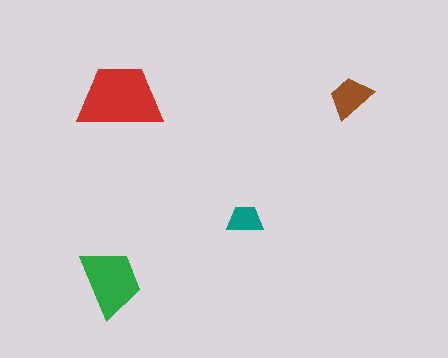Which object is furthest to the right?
The brown trapezoid is rightmost.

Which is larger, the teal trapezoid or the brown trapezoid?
The brown one.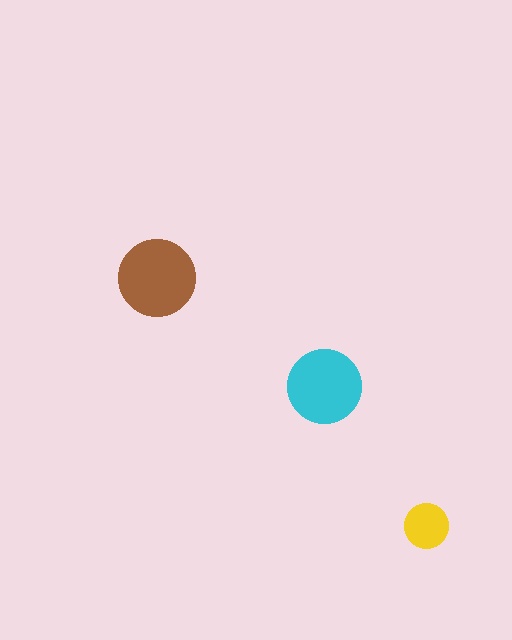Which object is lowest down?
The yellow circle is bottommost.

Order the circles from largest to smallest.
the brown one, the cyan one, the yellow one.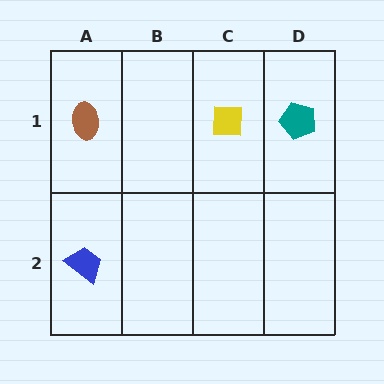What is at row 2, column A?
A blue trapezoid.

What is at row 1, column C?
A yellow square.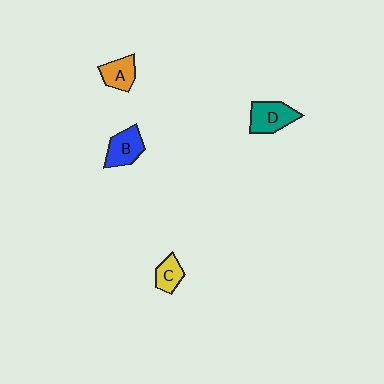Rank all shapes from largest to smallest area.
From largest to smallest: D (teal), B (blue), A (orange), C (yellow).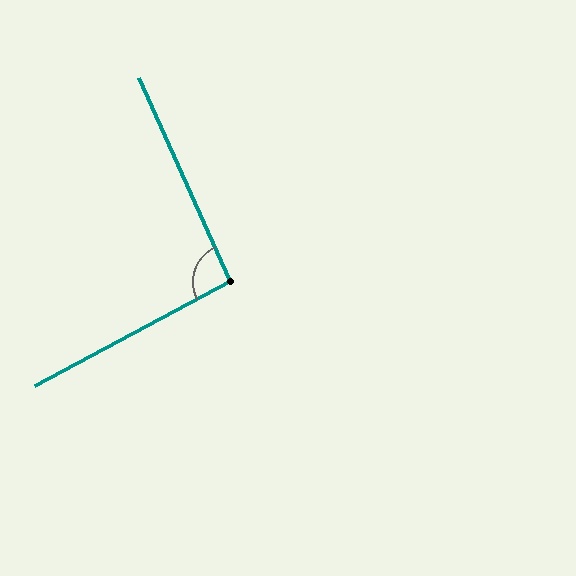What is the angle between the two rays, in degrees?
Approximately 94 degrees.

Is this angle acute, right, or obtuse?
It is approximately a right angle.